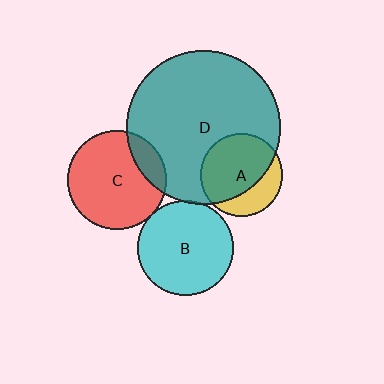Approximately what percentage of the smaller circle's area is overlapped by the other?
Approximately 5%.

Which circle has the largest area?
Circle D (teal).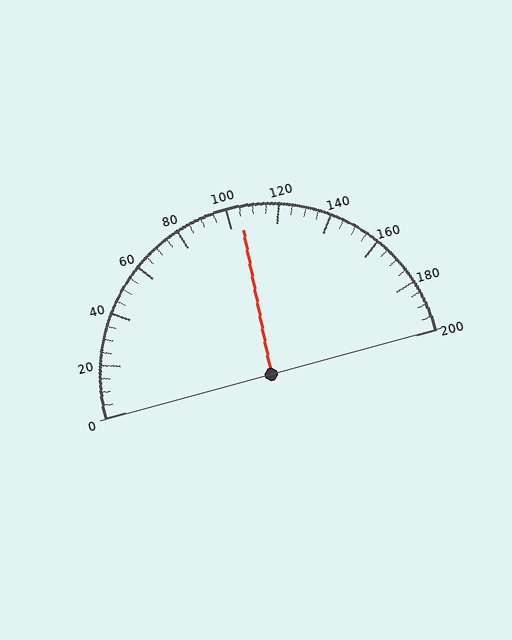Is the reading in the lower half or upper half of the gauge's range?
The reading is in the upper half of the range (0 to 200).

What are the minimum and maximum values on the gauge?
The gauge ranges from 0 to 200.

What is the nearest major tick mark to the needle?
The nearest major tick mark is 100.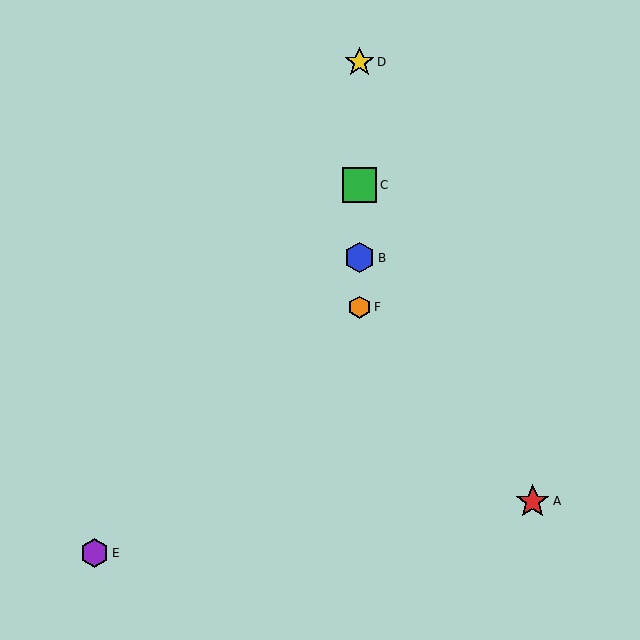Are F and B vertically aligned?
Yes, both are at x≈359.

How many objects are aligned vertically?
4 objects (B, C, D, F) are aligned vertically.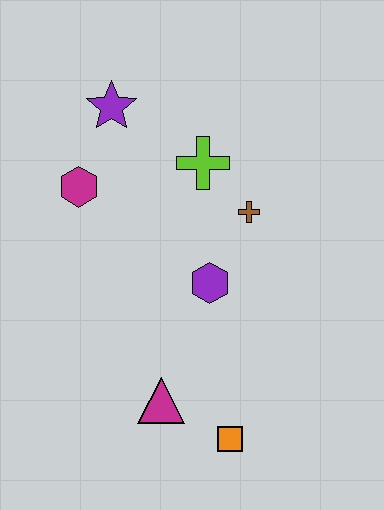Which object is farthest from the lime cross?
The orange square is farthest from the lime cross.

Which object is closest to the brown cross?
The lime cross is closest to the brown cross.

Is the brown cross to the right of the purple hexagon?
Yes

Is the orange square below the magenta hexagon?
Yes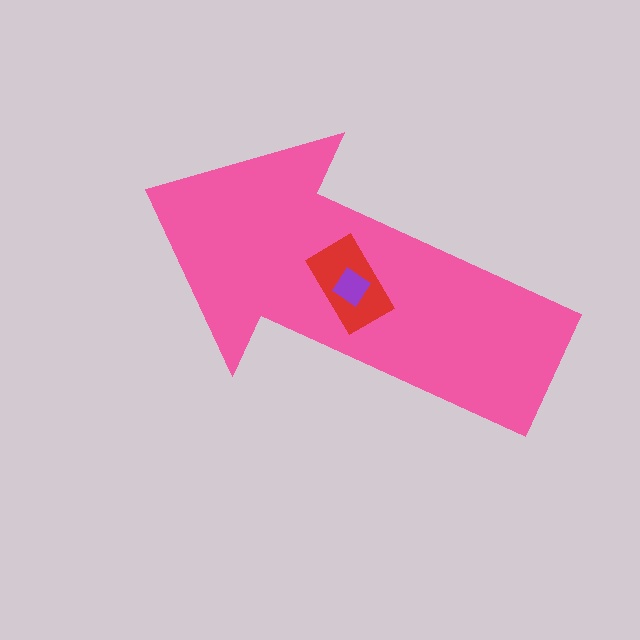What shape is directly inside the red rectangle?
The purple diamond.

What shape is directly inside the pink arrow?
The red rectangle.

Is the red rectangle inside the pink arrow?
Yes.